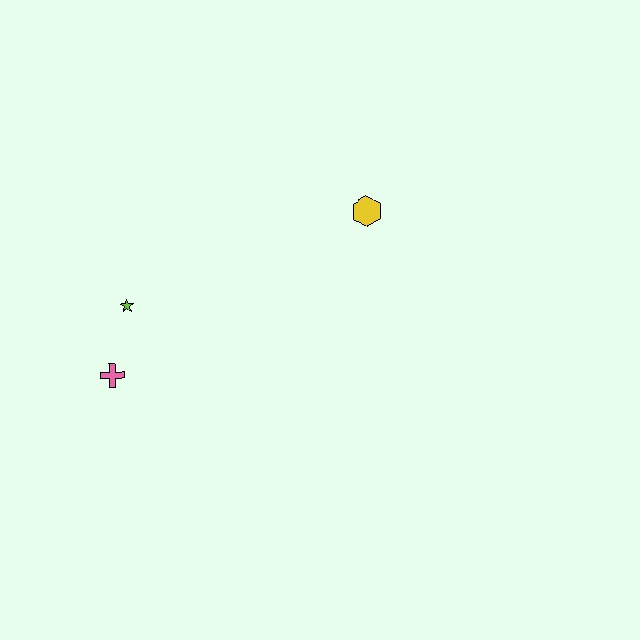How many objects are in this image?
There are 3 objects.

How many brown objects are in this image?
There are no brown objects.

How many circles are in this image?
There are no circles.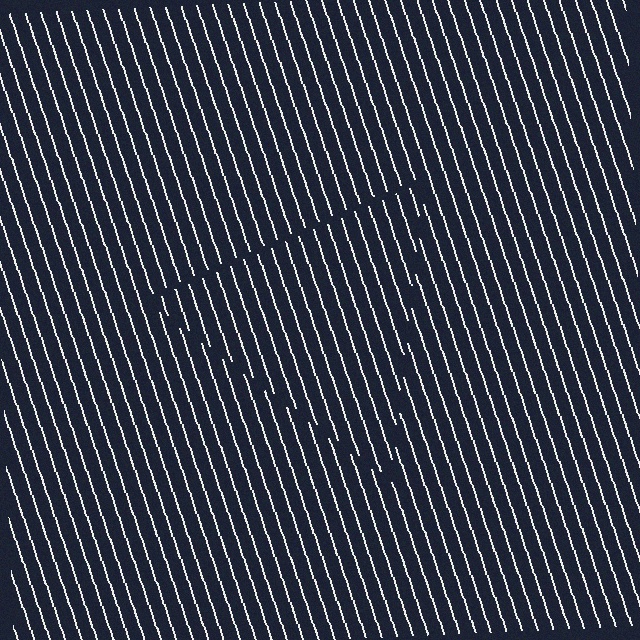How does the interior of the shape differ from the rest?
The interior of the shape contains the same grating, shifted by half a period — the contour is defined by the phase discontinuity where line-ends from the inner and outer gratings abut.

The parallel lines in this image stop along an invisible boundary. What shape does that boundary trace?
An illusory triangle. The interior of the shape contains the same grating, shifted by half a period — the contour is defined by the phase discontinuity where line-ends from the inner and outer gratings abut.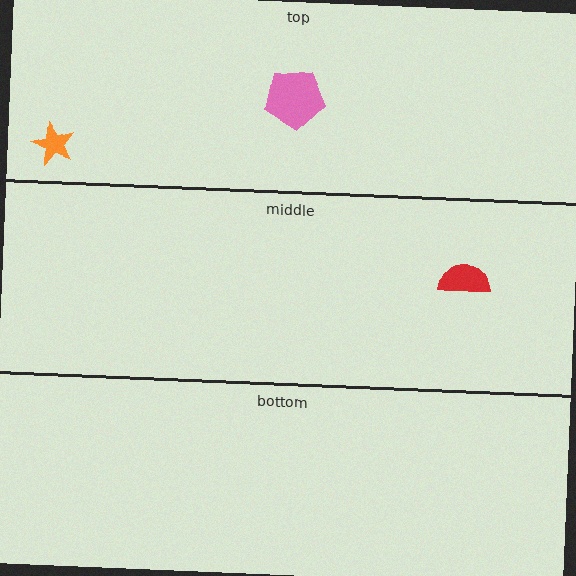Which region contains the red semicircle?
The middle region.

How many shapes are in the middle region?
1.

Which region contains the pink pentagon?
The top region.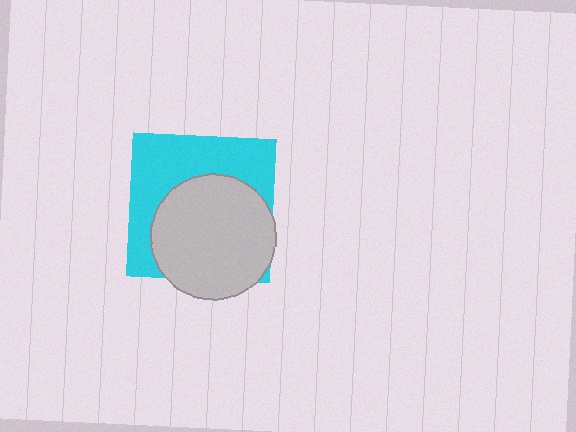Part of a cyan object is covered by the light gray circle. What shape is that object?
It is a square.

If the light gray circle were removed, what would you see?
You would see the complete cyan square.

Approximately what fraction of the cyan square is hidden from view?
Roughly 54% of the cyan square is hidden behind the light gray circle.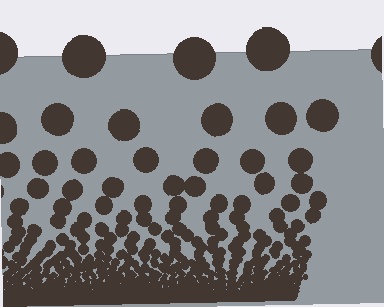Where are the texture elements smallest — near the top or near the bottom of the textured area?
Near the bottom.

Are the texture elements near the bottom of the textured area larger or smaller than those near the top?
Smaller. The gradient is inverted — elements near the bottom are smaller and denser.